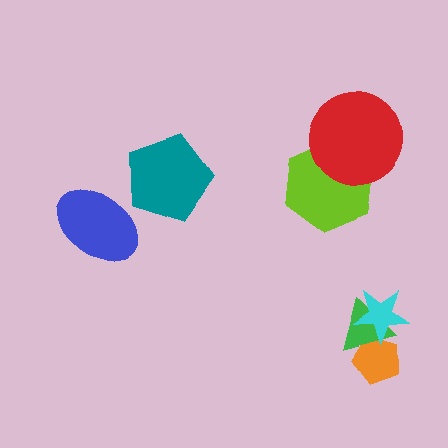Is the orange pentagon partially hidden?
Yes, it is partially covered by another shape.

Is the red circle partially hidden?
No, no other shape covers it.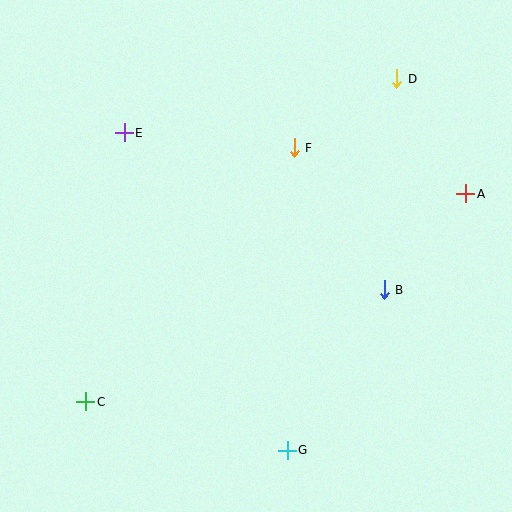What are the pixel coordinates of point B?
Point B is at (384, 290).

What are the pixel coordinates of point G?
Point G is at (287, 450).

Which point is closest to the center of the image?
Point F at (294, 148) is closest to the center.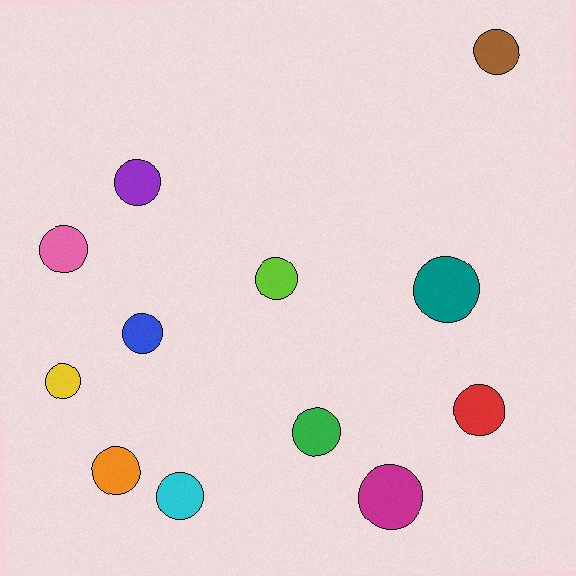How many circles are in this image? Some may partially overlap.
There are 12 circles.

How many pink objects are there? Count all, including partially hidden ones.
There is 1 pink object.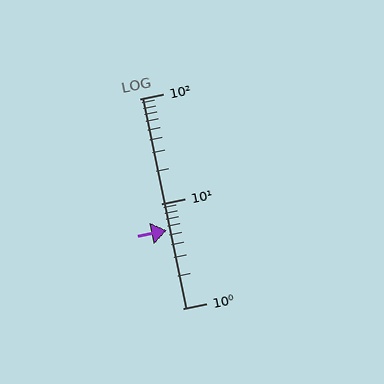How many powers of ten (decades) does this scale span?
The scale spans 2 decades, from 1 to 100.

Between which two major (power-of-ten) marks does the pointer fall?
The pointer is between 1 and 10.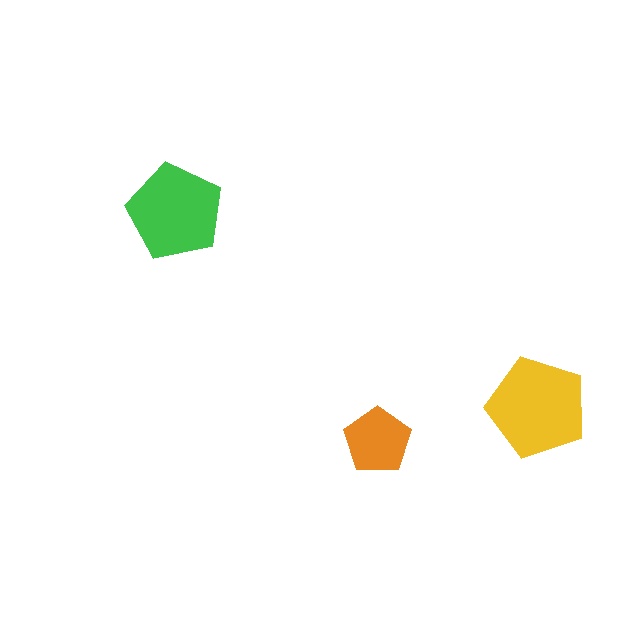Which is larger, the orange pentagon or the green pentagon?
The green one.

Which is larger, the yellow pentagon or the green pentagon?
The yellow one.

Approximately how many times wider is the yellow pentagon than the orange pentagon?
About 1.5 times wider.